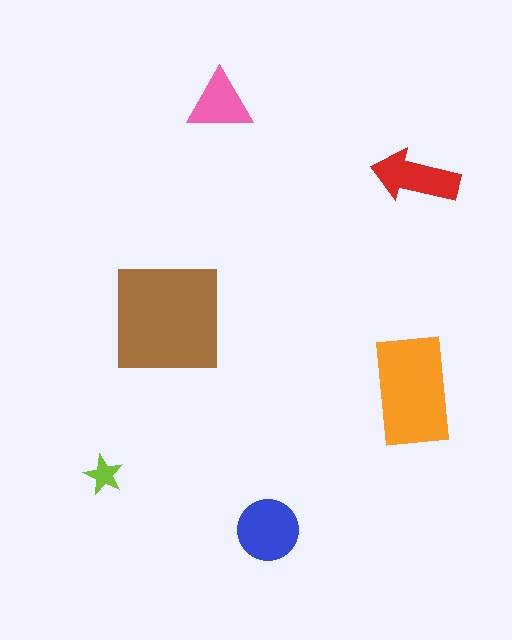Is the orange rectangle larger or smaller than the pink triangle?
Larger.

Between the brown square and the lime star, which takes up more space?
The brown square.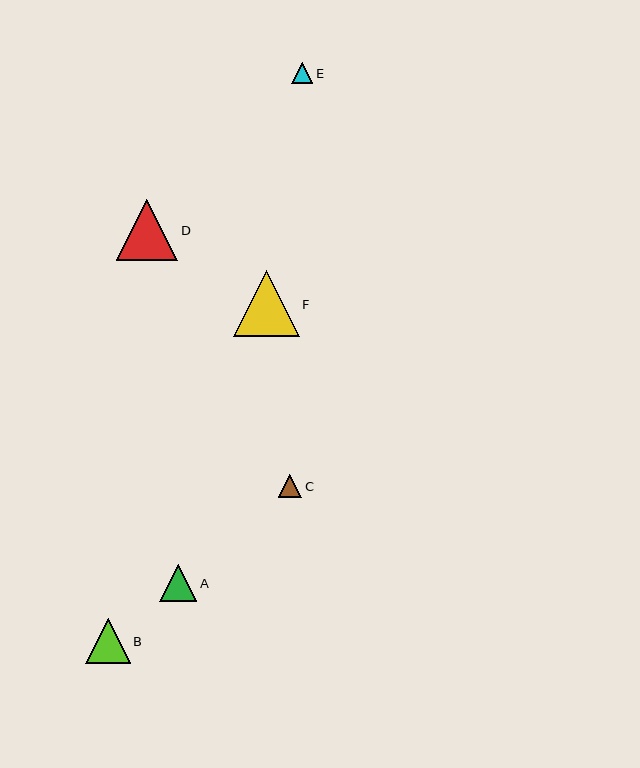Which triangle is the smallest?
Triangle E is the smallest with a size of approximately 21 pixels.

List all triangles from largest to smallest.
From largest to smallest: F, D, B, A, C, E.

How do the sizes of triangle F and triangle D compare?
Triangle F and triangle D are approximately the same size.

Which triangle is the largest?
Triangle F is the largest with a size of approximately 66 pixels.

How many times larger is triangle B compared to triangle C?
Triangle B is approximately 1.9 times the size of triangle C.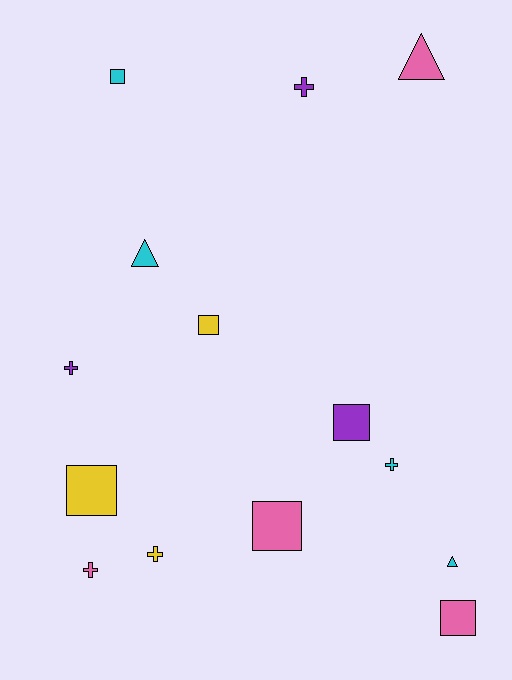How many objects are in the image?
There are 14 objects.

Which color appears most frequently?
Cyan, with 4 objects.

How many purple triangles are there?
There are no purple triangles.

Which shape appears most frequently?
Square, with 6 objects.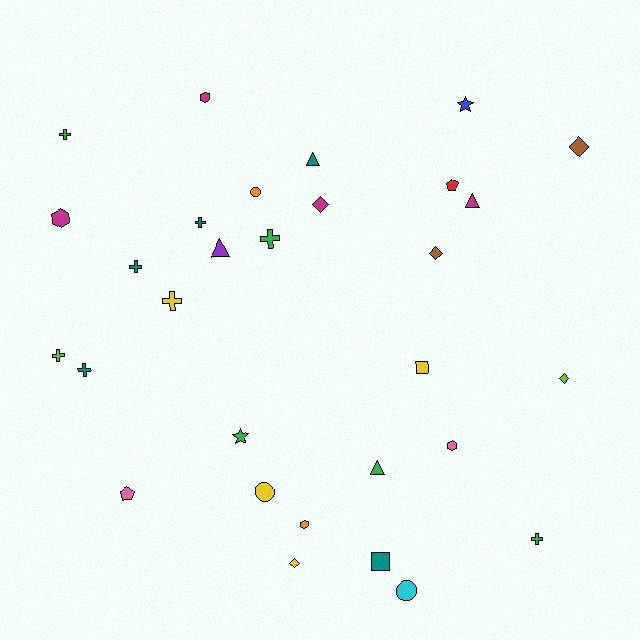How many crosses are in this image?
There are 8 crosses.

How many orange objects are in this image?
There are 2 orange objects.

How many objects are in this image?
There are 30 objects.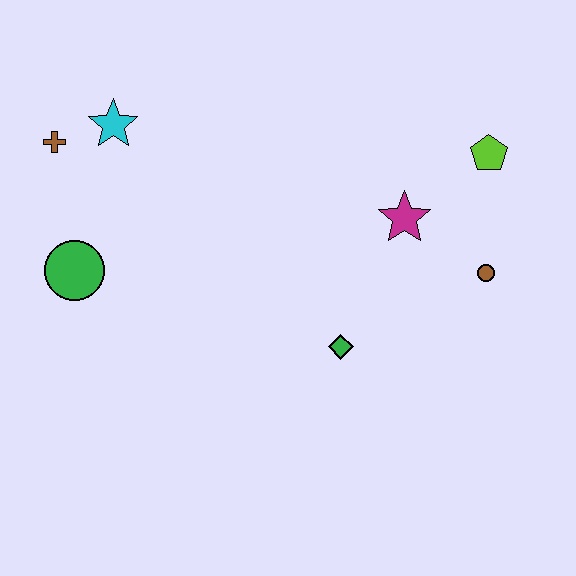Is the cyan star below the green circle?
No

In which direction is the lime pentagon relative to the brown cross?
The lime pentagon is to the right of the brown cross.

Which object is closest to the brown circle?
The magenta star is closest to the brown circle.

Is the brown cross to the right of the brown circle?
No